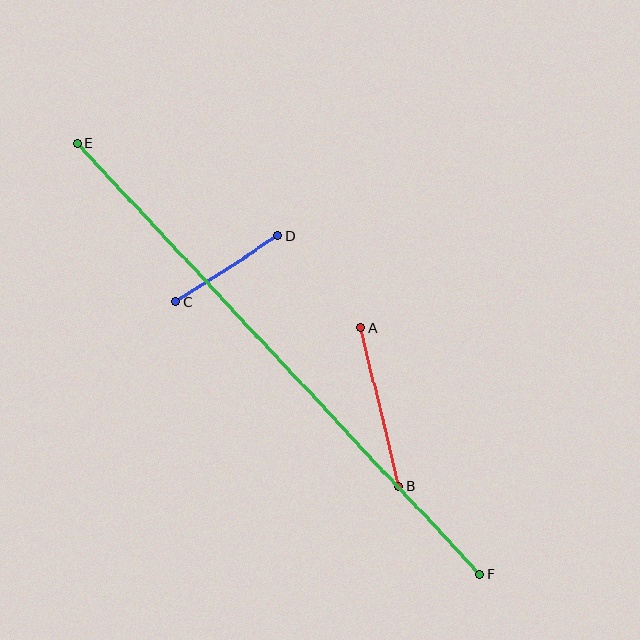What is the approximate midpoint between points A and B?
The midpoint is at approximately (380, 407) pixels.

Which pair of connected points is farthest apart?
Points E and F are farthest apart.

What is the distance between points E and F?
The distance is approximately 590 pixels.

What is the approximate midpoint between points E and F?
The midpoint is at approximately (279, 359) pixels.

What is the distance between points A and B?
The distance is approximately 163 pixels.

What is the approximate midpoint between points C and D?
The midpoint is at approximately (227, 269) pixels.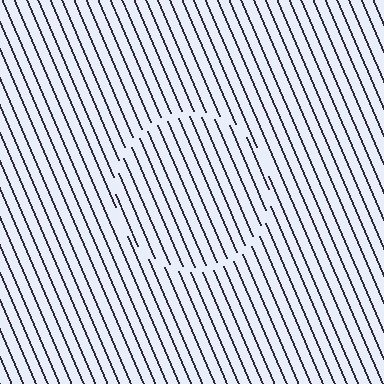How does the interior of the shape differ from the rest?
The interior of the shape contains the same grating, shifted by half a period — the contour is defined by the phase discontinuity where line-ends from the inner and outer gratings abut.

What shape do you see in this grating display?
An illusory circle. The interior of the shape contains the same grating, shifted by half a period — the contour is defined by the phase discontinuity where line-ends from the inner and outer gratings abut.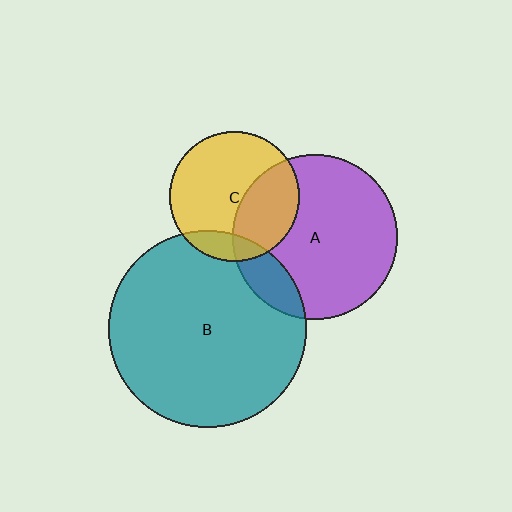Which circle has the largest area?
Circle B (teal).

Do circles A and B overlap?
Yes.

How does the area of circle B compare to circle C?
Approximately 2.3 times.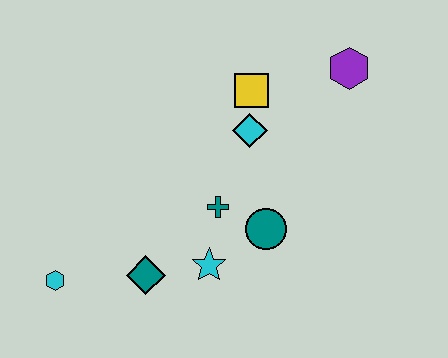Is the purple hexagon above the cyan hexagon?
Yes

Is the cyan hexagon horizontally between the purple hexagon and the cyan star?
No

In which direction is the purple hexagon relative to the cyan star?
The purple hexagon is above the cyan star.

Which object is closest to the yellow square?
The cyan diamond is closest to the yellow square.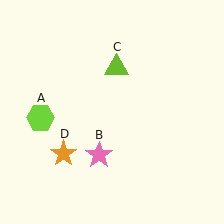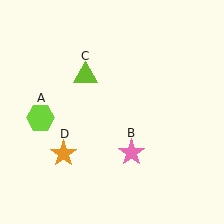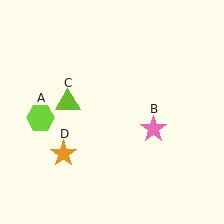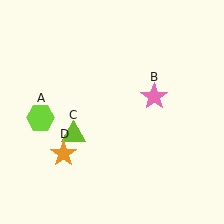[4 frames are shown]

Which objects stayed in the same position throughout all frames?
Lime hexagon (object A) and orange star (object D) remained stationary.